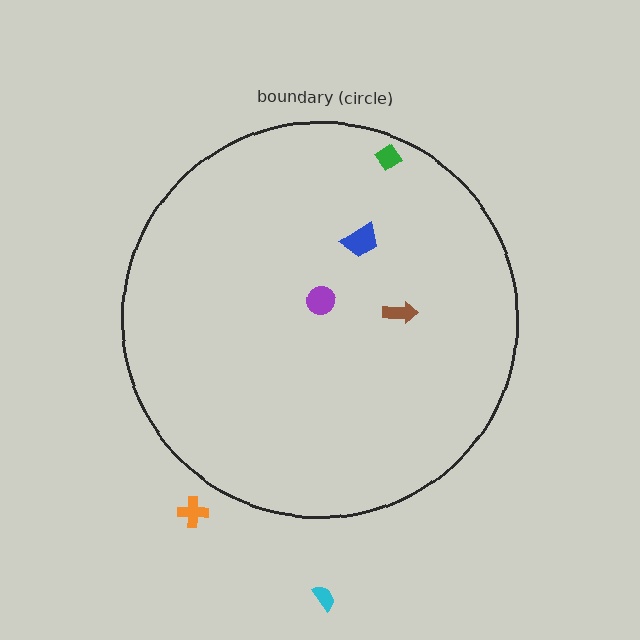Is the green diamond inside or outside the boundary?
Inside.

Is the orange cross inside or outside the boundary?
Outside.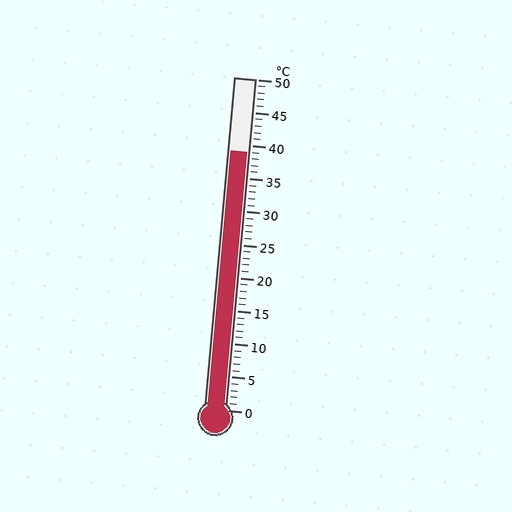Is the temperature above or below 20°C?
The temperature is above 20°C.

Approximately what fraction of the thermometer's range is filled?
The thermometer is filled to approximately 80% of its range.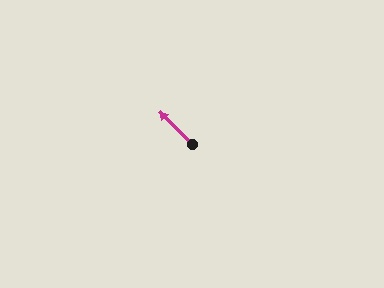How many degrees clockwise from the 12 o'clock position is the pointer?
Approximately 314 degrees.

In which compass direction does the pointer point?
Northwest.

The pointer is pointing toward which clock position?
Roughly 10 o'clock.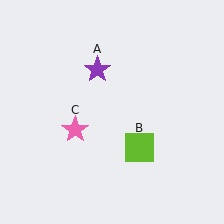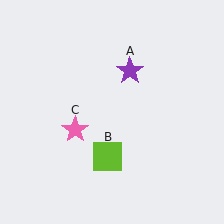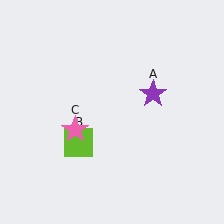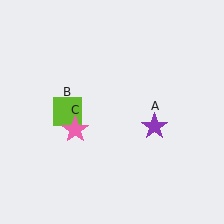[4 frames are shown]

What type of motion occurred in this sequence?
The purple star (object A), lime square (object B) rotated clockwise around the center of the scene.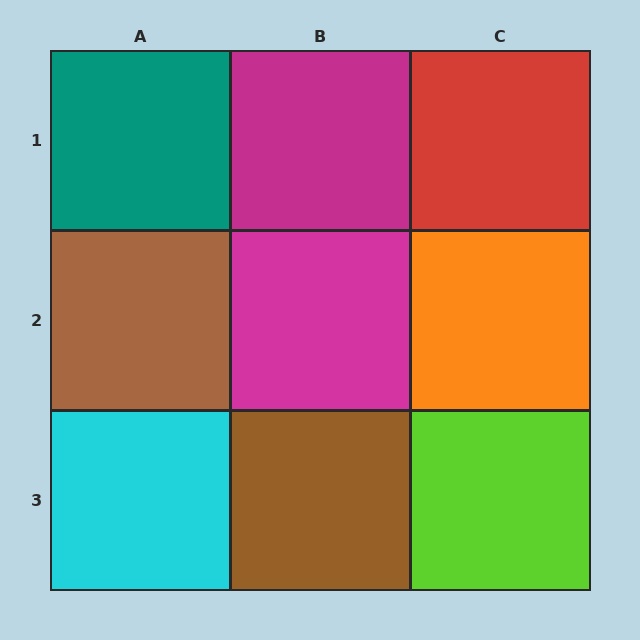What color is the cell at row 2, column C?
Orange.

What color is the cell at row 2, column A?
Brown.